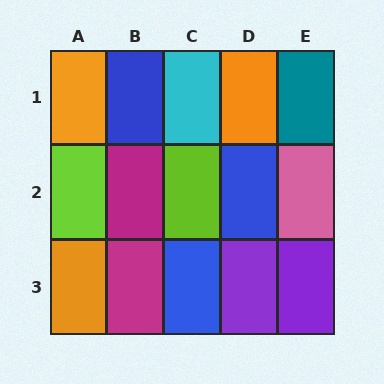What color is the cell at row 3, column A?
Orange.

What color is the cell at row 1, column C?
Cyan.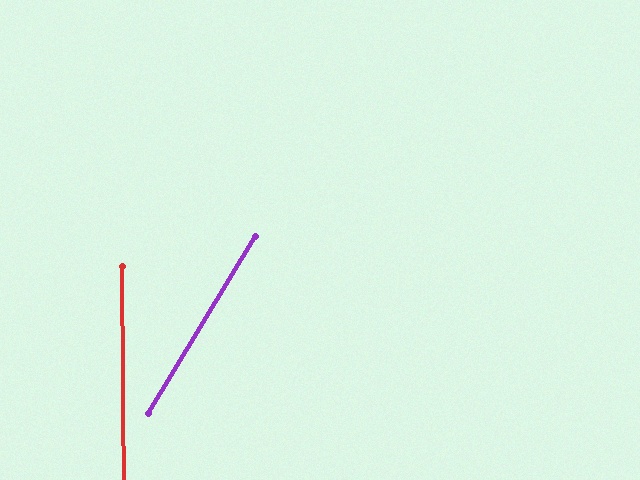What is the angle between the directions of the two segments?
Approximately 32 degrees.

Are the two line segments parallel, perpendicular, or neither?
Neither parallel nor perpendicular — they differ by about 32°.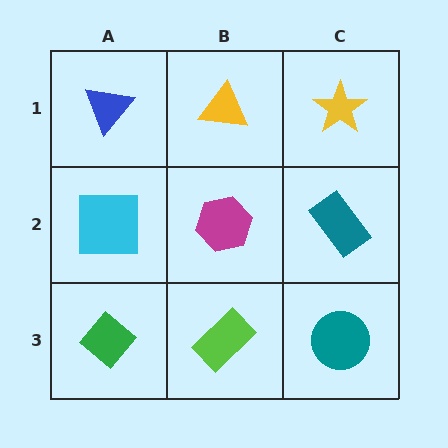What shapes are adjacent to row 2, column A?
A blue triangle (row 1, column A), a green diamond (row 3, column A), a magenta hexagon (row 2, column B).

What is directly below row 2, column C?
A teal circle.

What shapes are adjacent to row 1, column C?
A teal rectangle (row 2, column C), a yellow triangle (row 1, column B).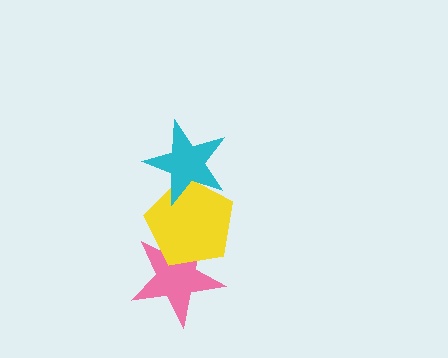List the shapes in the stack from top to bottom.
From top to bottom: the cyan star, the yellow pentagon, the pink star.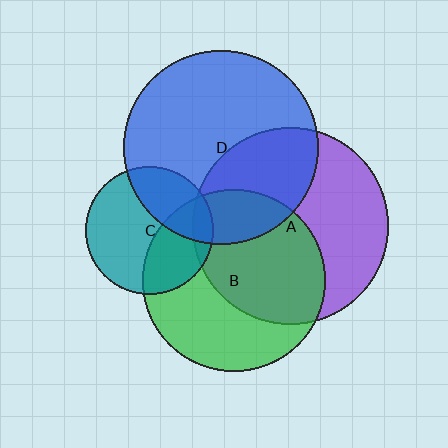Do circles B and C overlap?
Yes.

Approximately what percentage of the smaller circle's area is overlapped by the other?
Approximately 35%.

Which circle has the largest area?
Circle A (purple).